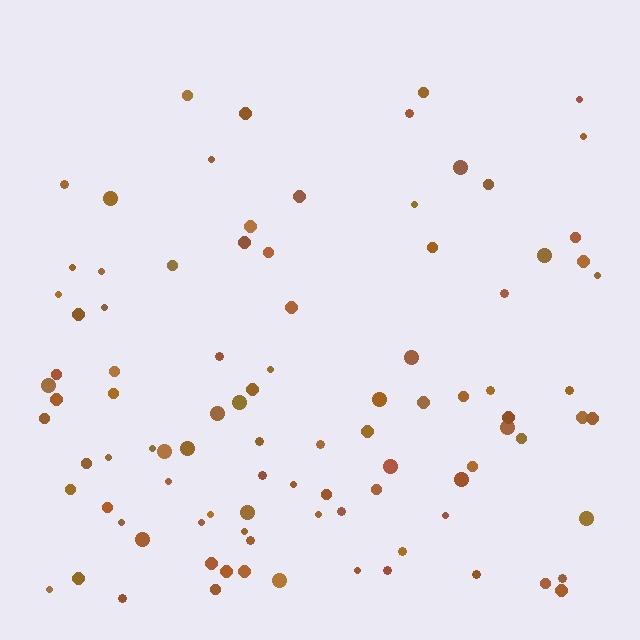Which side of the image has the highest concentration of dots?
The bottom.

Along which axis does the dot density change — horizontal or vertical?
Vertical.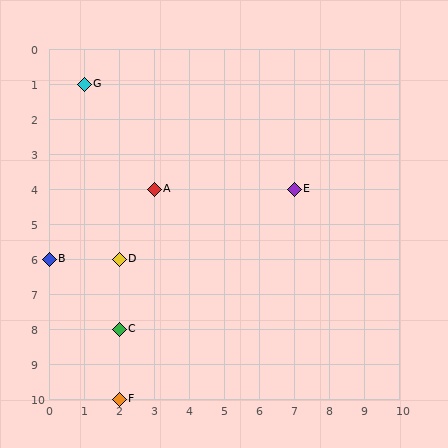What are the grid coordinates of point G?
Point G is at grid coordinates (1, 1).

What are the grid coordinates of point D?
Point D is at grid coordinates (2, 6).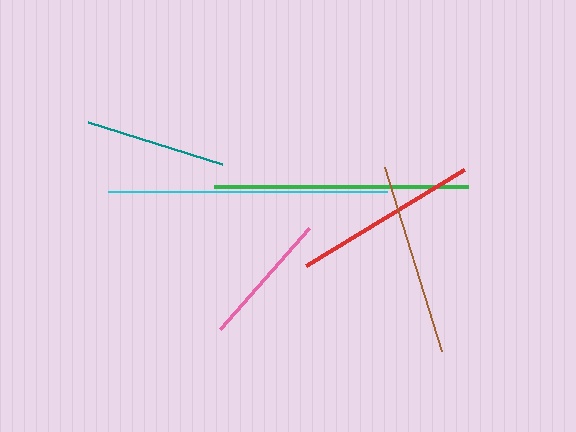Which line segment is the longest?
The cyan line is the longest at approximately 279 pixels.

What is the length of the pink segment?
The pink segment is approximately 135 pixels long.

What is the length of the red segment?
The red segment is approximately 185 pixels long.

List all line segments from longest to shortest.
From longest to shortest: cyan, green, brown, red, teal, pink.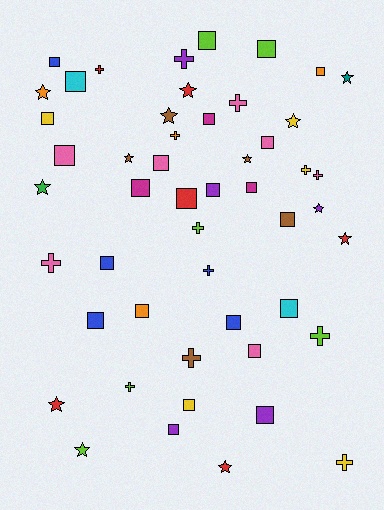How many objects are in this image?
There are 50 objects.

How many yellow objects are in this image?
There are 5 yellow objects.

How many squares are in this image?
There are 24 squares.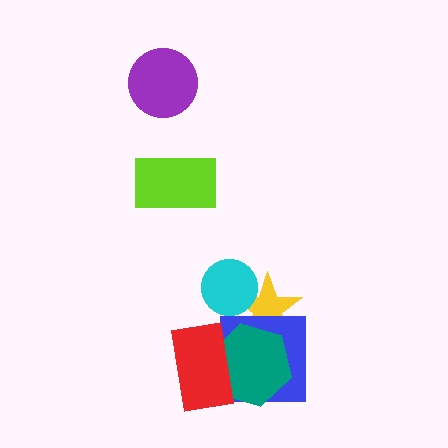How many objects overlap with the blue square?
3 objects overlap with the blue square.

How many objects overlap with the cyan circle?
1 object overlaps with the cyan circle.